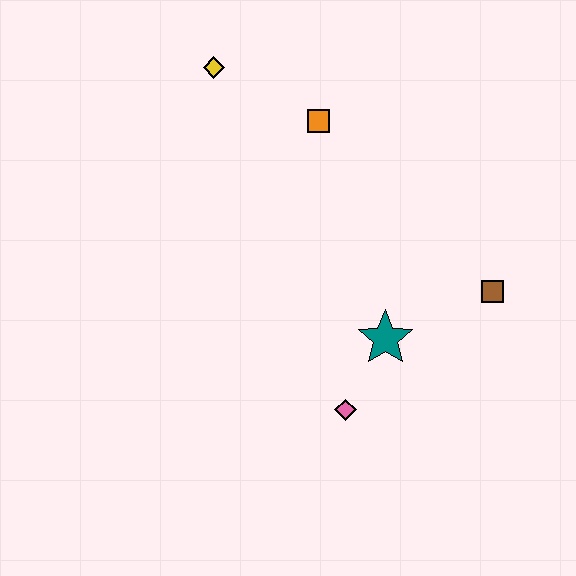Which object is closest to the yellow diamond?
The orange square is closest to the yellow diamond.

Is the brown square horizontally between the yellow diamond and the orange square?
No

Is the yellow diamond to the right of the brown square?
No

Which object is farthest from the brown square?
The yellow diamond is farthest from the brown square.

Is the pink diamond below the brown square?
Yes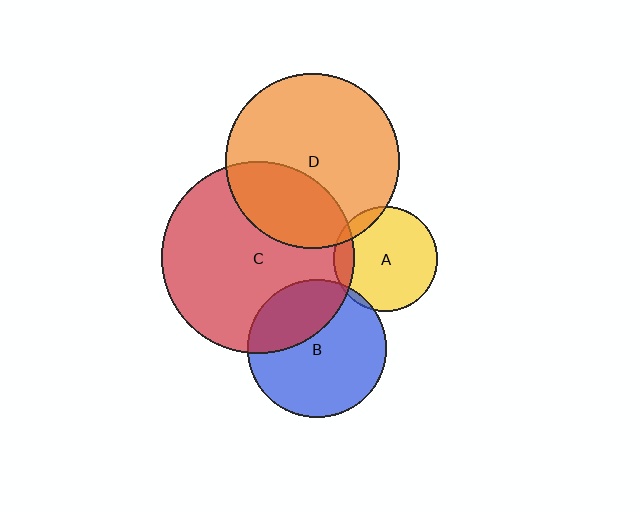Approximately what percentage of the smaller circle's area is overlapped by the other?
Approximately 30%.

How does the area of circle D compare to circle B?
Approximately 1.6 times.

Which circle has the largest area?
Circle C (red).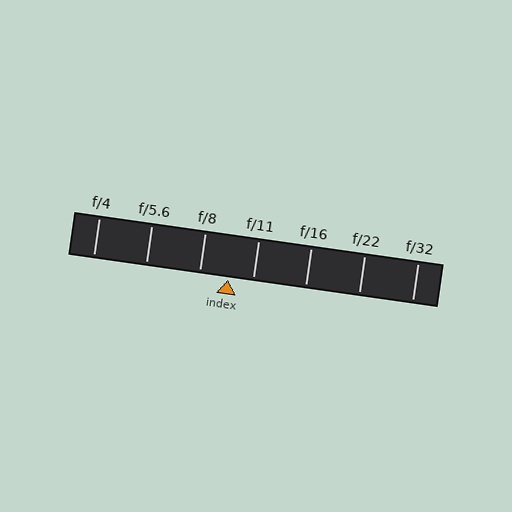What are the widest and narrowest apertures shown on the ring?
The widest aperture shown is f/4 and the narrowest is f/32.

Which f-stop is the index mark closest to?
The index mark is closest to f/11.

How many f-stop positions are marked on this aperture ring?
There are 7 f-stop positions marked.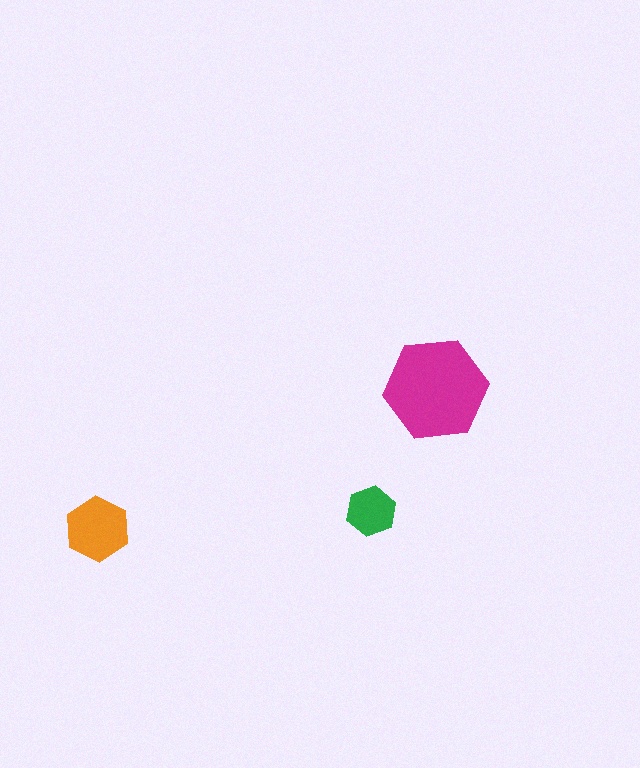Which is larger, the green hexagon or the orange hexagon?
The orange one.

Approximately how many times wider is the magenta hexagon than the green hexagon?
About 2 times wider.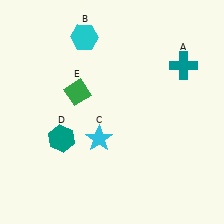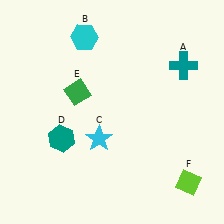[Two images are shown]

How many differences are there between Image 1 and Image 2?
There is 1 difference between the two images.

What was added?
A lime diamond (F) was added in Image 2.